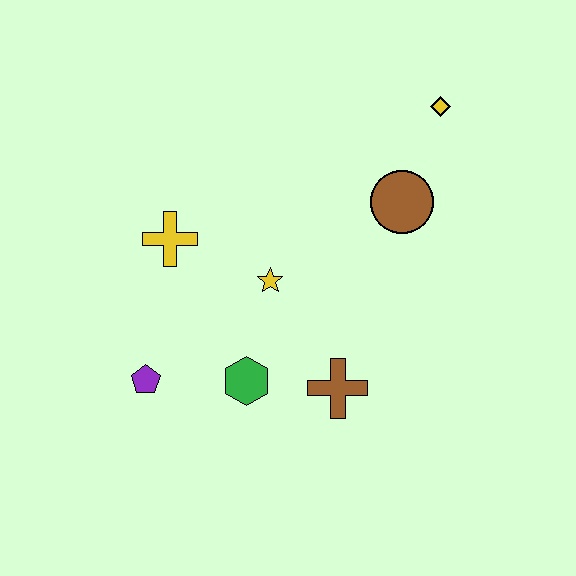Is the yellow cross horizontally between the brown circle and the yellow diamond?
No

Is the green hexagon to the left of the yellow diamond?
Yes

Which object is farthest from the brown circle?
The purple pentagon is farthest from the brown circle.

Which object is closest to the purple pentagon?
The green hexagon is closest to the purple pentagon.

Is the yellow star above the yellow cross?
No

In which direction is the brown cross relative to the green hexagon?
The brown cross is to the right of the green hexagon.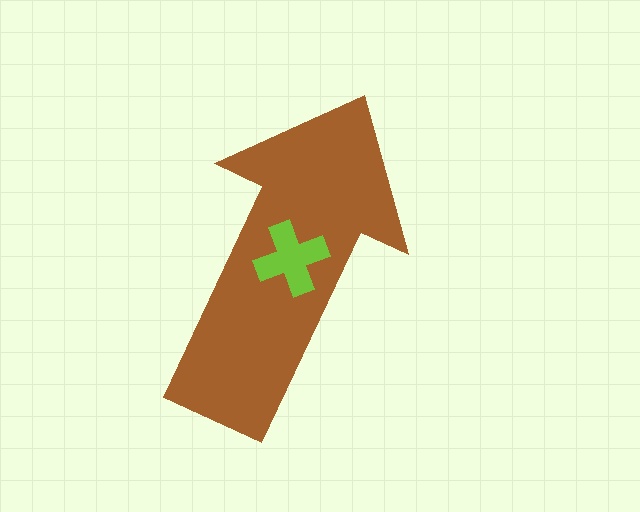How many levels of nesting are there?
2.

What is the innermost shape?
The lime cross.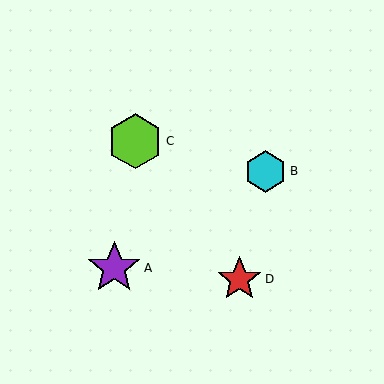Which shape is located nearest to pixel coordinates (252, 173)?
The cyan hexagon (labeled B) at (266, 171) is nearest to that location.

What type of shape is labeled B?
Shape B is a cyan hexagon.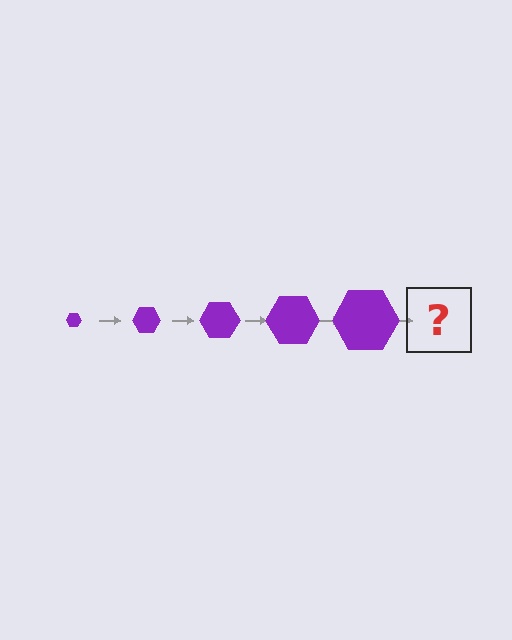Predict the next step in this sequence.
The next step is a purple hexagon, larger than the previous one.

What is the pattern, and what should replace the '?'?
The pattern is that the hexagon gets progressively larger each step. The '?' should be a purple hexagon, larger than the previous one.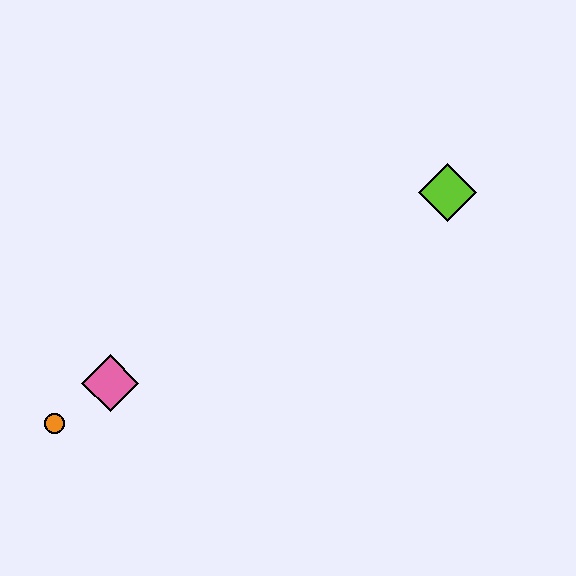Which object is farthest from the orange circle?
The lime diamond is farthest from the orange circle.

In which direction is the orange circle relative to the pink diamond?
The orange circle is to the left of the pink diamond.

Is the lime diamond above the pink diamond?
Yes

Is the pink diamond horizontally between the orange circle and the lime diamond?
Yes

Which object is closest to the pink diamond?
The orange circle is closest to the pink diamond.